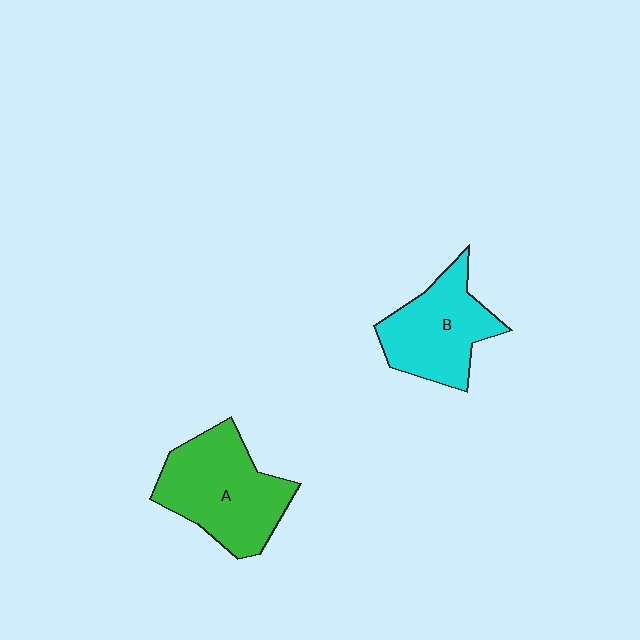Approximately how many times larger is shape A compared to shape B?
Approximately 1.2 times.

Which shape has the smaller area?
Shape B (cyan).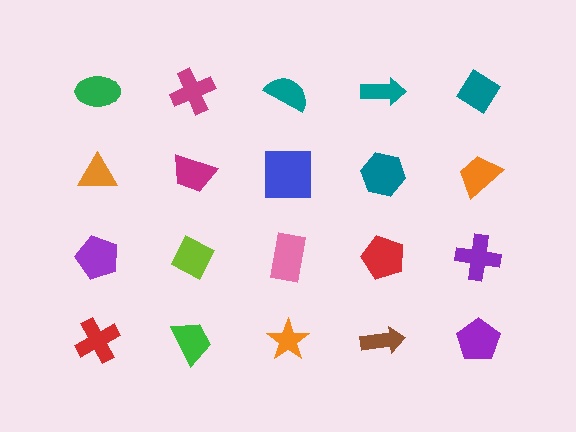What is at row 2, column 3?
A blue square.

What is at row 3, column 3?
A pink rectangle.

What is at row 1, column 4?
A teal arrow.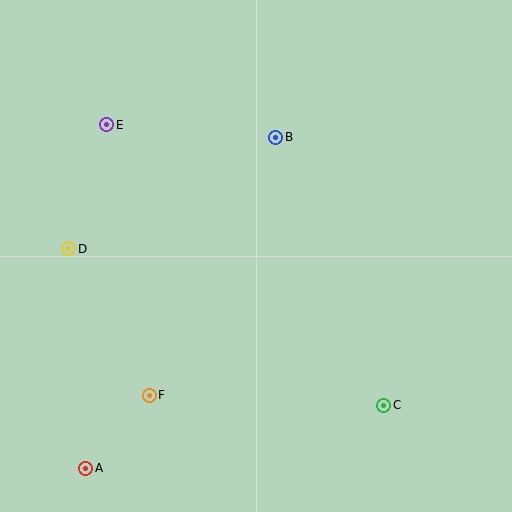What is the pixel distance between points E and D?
The distance between E and D is 130 pixels.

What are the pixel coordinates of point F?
Point F is at (149, 395).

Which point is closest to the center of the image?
Point B at (276, 137) is closest to the center.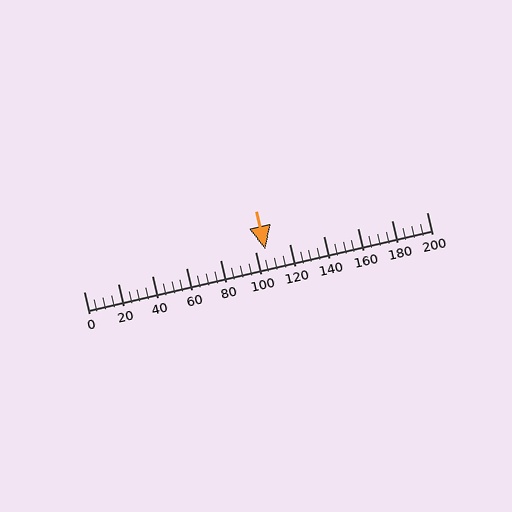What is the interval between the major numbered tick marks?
The major tick marks are spaced 20 units apart.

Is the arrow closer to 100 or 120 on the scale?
The arrow is closer to 100.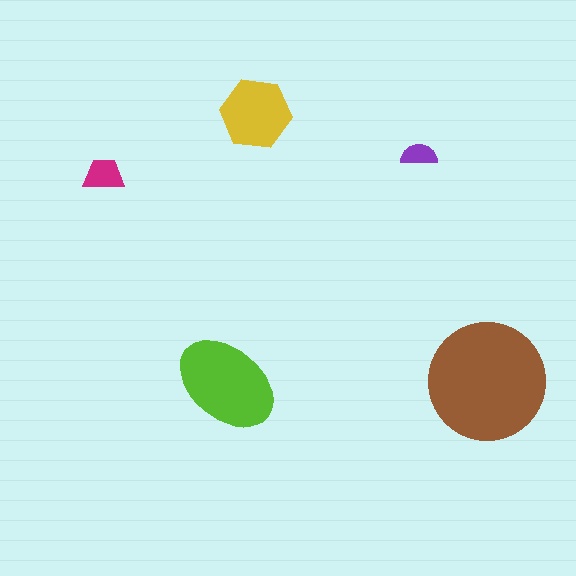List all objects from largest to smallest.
The brown circle, the lime ellipse, the yellow hexagon, the magenta trapezoid, the purple semicircle.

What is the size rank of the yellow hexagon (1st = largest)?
3rd.